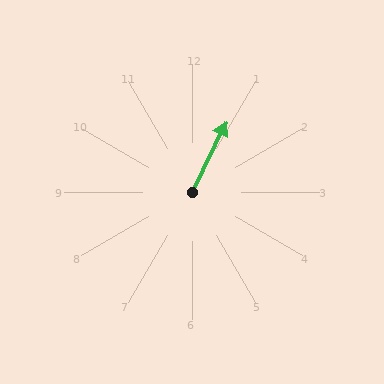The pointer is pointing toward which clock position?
Roughly 1 o'clock.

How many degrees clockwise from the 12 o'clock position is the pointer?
Approximately 26 degrees.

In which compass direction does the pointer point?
Northeast.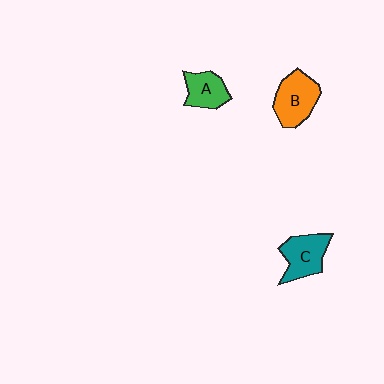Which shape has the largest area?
Shape B (orange).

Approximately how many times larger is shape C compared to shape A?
Approximately 1.2 times.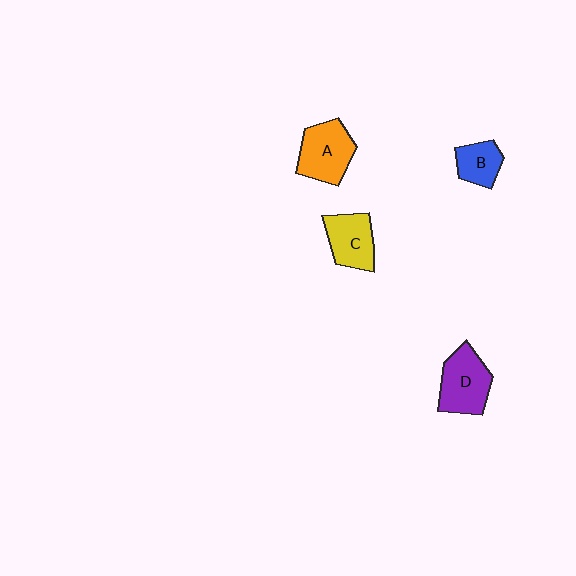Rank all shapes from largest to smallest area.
From largest to smallest: D (purple), A (orange), C (yellow), B (blue).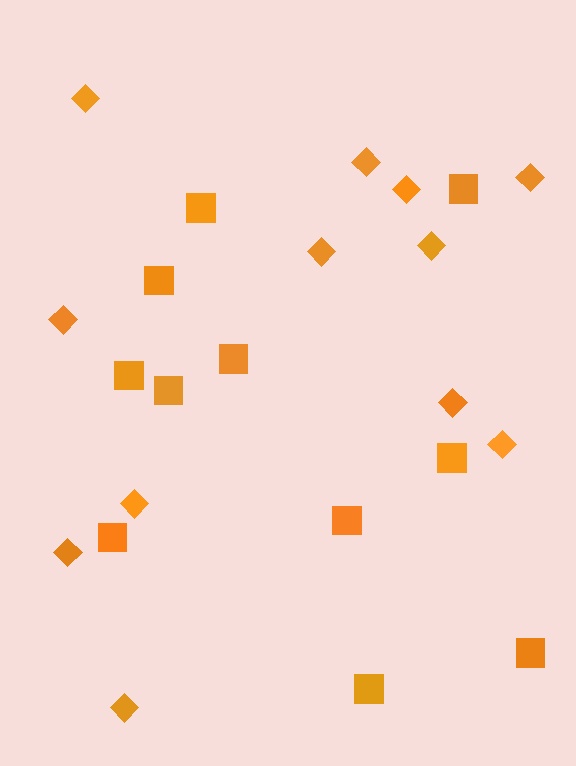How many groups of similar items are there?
There are 2 groups: one group of squares (11) and one group of diamonds (12).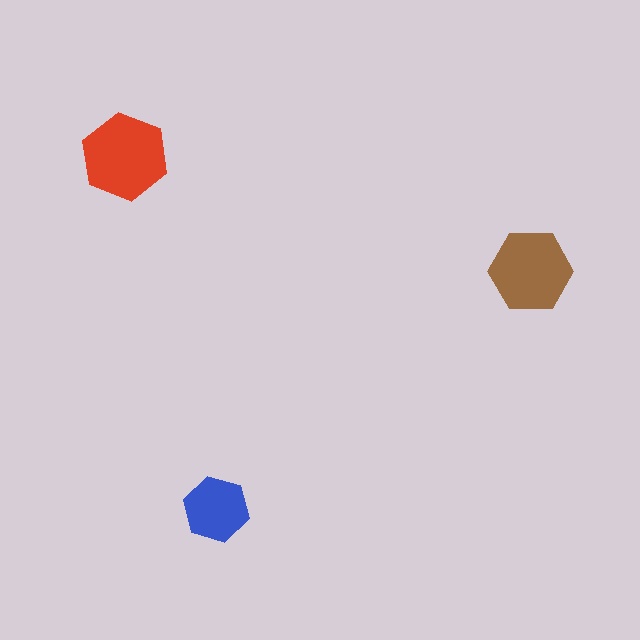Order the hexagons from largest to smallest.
the red one, the brown one, the blue one.